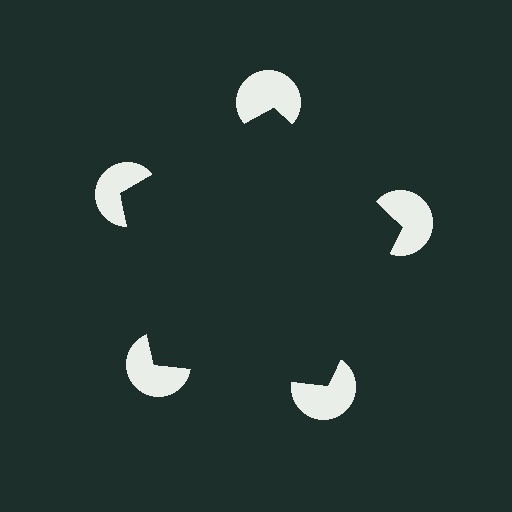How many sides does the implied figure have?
5 sides.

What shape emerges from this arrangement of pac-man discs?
An illusory pentagon — its edges are inferred from the aligned wedge cuts in the pac-man discs, not physically drawn.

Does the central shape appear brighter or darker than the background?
It typically appears slightly darker than the background, even though no actual brightness change is drawn.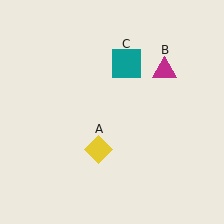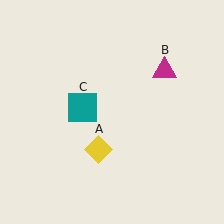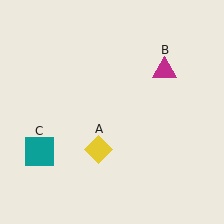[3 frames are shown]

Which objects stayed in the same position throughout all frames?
Yellow diamond (object A) and magenta triangle (object B) remained stationary.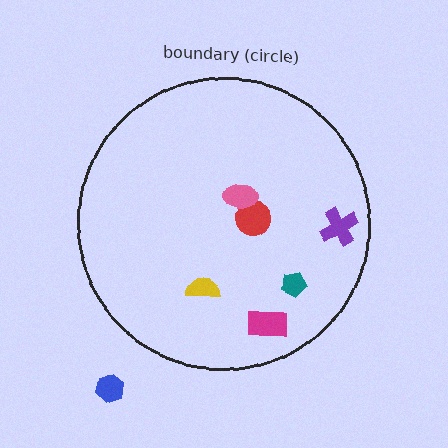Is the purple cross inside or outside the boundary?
Inside.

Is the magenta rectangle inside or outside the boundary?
Inside.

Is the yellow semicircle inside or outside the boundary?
Inside.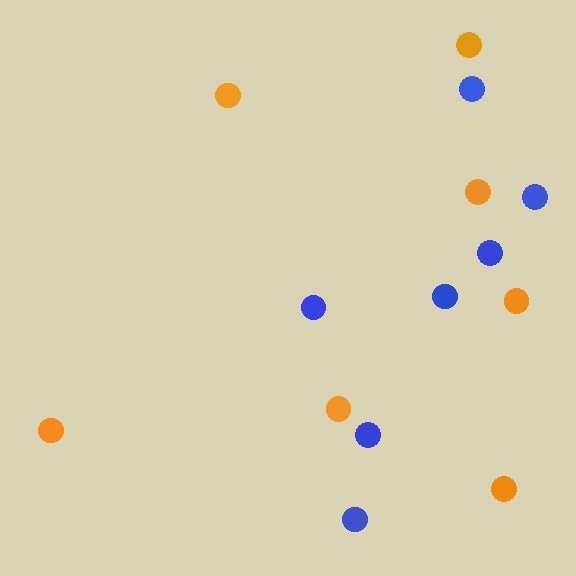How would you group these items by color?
There are 2 groups: one group of orange circles (7) and one group of blue circles (7).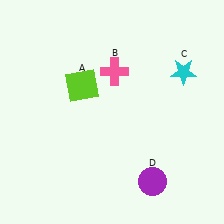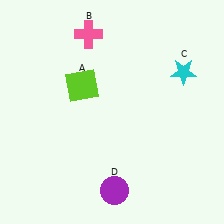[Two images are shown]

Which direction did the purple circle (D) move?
The purple circle (D) moved left.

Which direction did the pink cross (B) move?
The pink cross (B) moved up.